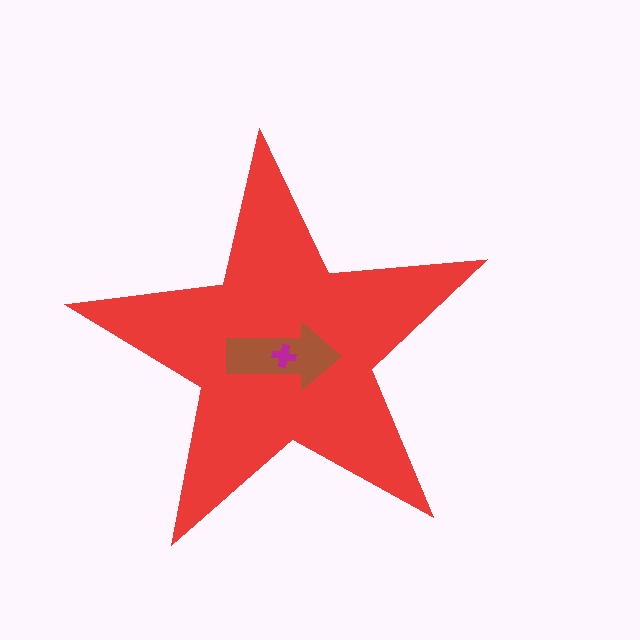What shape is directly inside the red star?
The brown arrow.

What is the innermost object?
The magenta cross.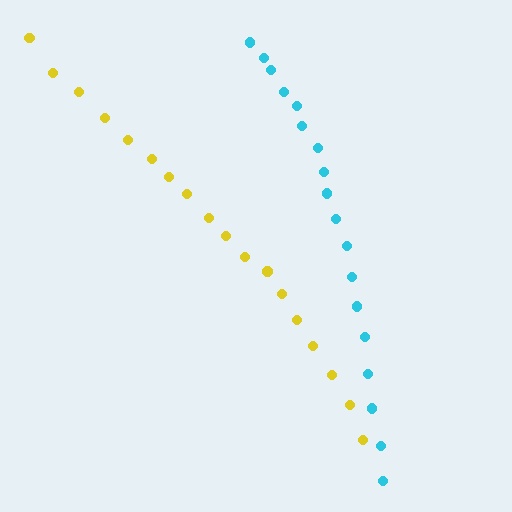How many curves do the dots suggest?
There are 2 distinct paths.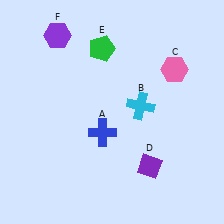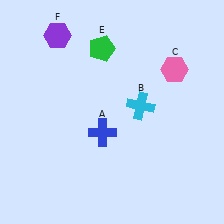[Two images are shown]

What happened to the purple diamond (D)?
The purple diamond (D) was removed in Image 2. It was in the bottom-right area of Image 1.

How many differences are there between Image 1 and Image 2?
There is 1 difference between the two images.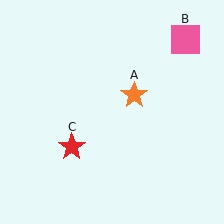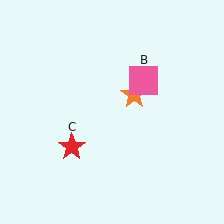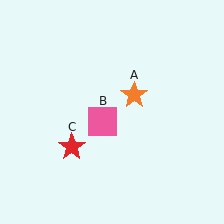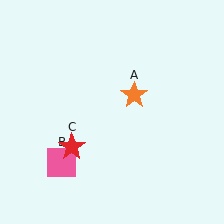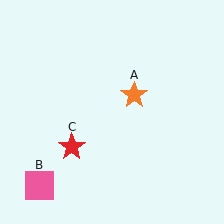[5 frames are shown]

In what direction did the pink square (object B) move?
The pink square (object B) moved down and to the left.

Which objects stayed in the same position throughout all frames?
Orange star (object A) and red star (object C) remained stationary.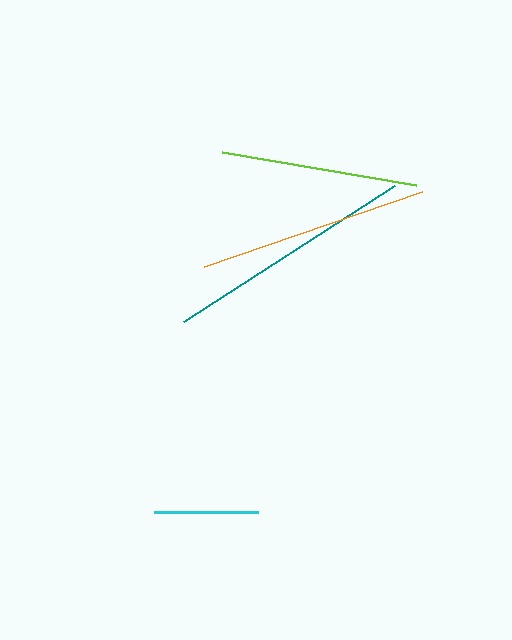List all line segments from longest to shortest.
From longest to shortest: teal, orange, lime, cyan.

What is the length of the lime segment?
The lime segment is approximately 197 pixels long.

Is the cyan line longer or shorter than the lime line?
The lime line is longer than the cyan line.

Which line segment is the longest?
The teal line is the longest at approximately 251 pixels.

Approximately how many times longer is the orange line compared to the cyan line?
The orange line is approximately 2.2 times the length of the cyan line.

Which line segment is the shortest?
The cyan line is the shortest at approximately 104 pixels.